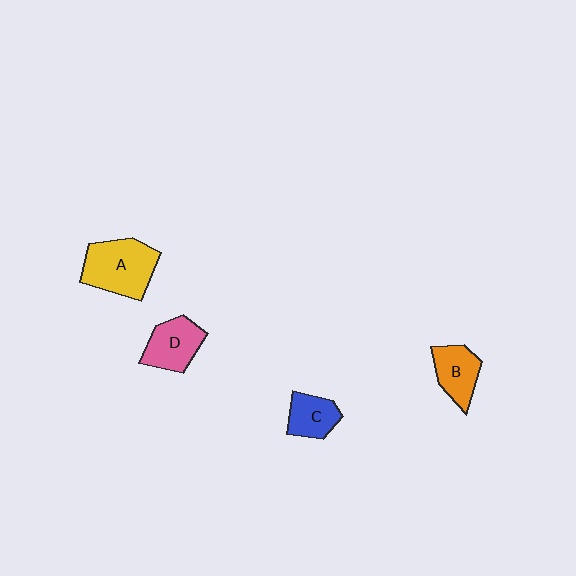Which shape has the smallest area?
Shape C (blue).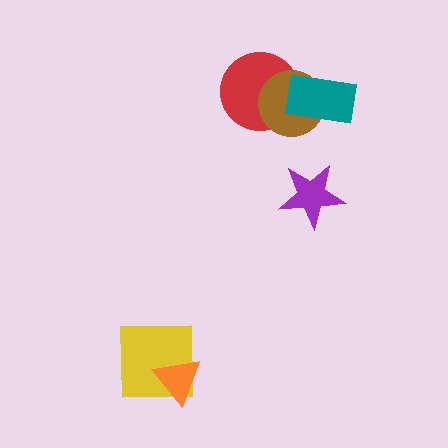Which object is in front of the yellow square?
The orange triangle is in front of the yellow square.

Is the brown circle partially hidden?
Yes, it is partially covered by another shape.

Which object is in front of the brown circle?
The teal rectangle is in front of the brown circle.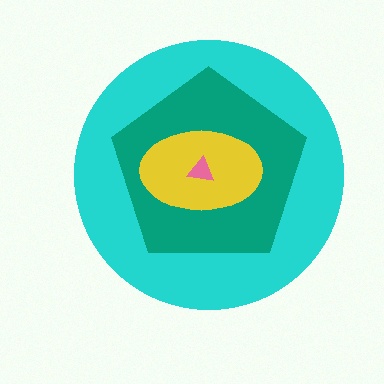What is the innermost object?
The pink triangle.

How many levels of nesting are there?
4.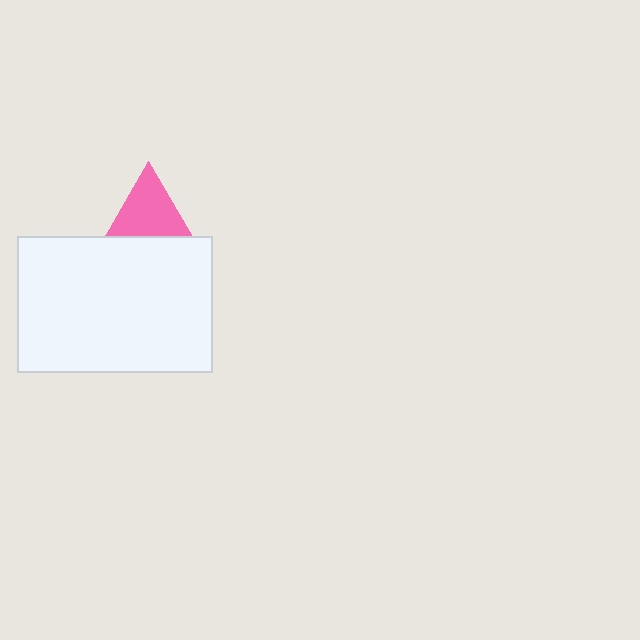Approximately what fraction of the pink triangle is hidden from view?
Roughly 38% of the pink triangle is hidden behind the white rectangle.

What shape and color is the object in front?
The object in front is a white rectangle.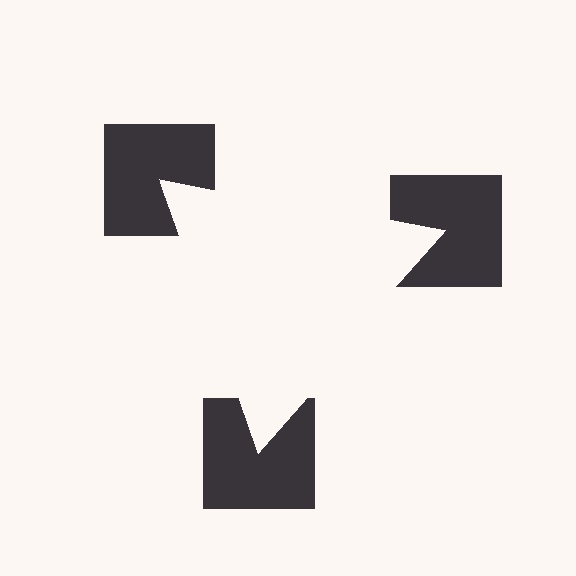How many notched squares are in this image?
There are 3 — one at each vertex of the illusory triangle.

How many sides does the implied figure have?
3 sides.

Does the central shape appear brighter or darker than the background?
It typically appears slightly brighter than the background, even though no actual brightness change is drawn.